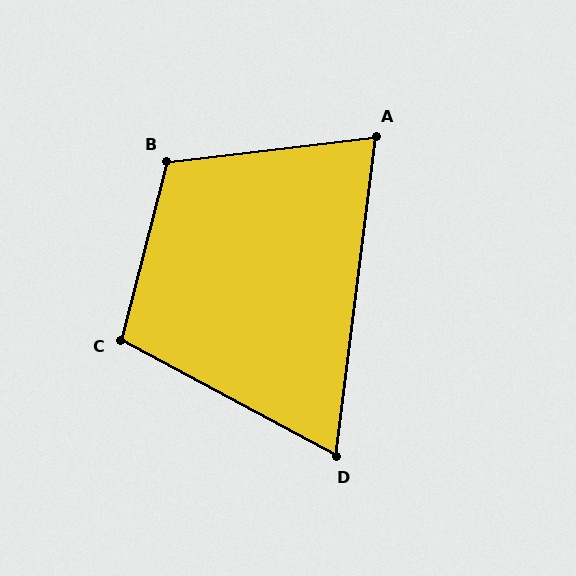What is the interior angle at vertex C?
Approximately 104 degrees (obtuse).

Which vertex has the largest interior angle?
B, at approximately 111 degrees.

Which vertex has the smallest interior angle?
D, at approximately 69 degrees.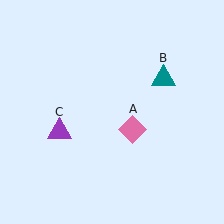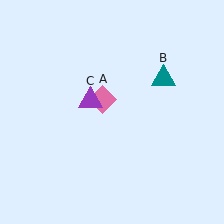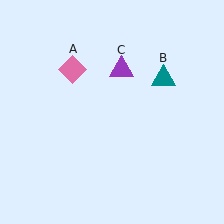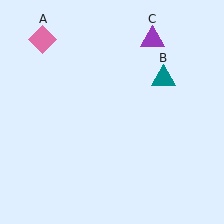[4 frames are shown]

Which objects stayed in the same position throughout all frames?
Teal triangle (object B) remained stationary.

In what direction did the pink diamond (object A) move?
The pink diamond (object A) moved up and to the left.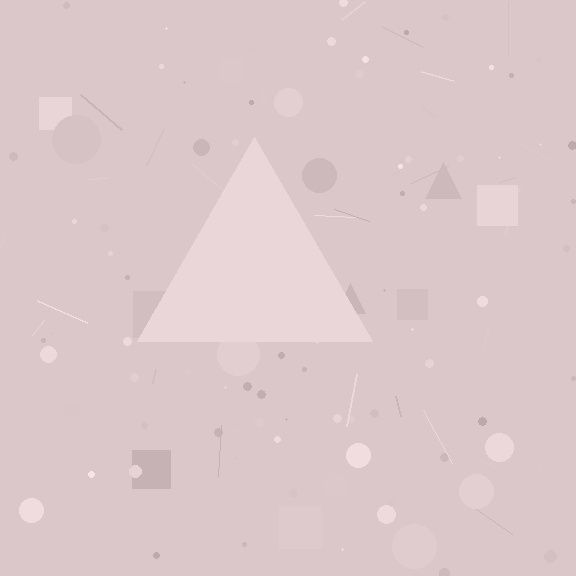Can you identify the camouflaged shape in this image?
The camouflaged shape is a triangle.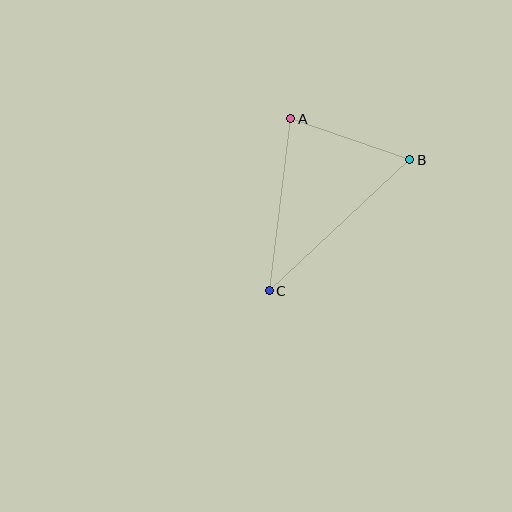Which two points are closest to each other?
Points A and B are closest to each other.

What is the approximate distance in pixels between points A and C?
The distance between A and C is approximately 173 pixels.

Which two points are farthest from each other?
Points B and C are farthest from each other.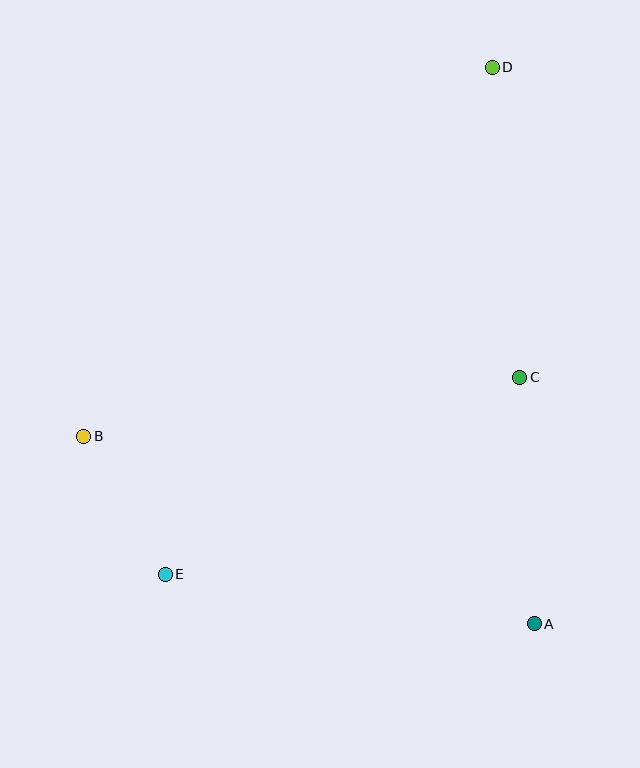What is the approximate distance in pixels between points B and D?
The distance between B and D is approximately 551 pixels.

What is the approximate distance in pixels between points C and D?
The distance between C and D is approximately 311 pixels.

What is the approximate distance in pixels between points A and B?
The distance between A and B is approximately 488 pixels.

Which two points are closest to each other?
Points B and E are closest to each other.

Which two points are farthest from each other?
Points D and E are farthest from each other.